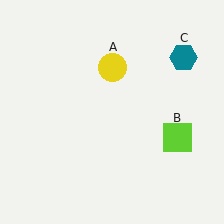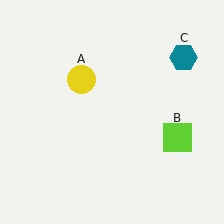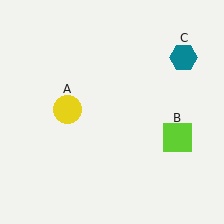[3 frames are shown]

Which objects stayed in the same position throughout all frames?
Lime square (object B) and teal hexagon (object C) remained stationary.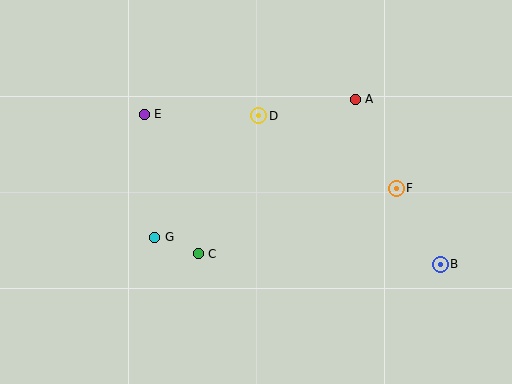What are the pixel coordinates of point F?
Point F is at (396, 188).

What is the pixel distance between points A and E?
The distance between A and E is 211 pixels.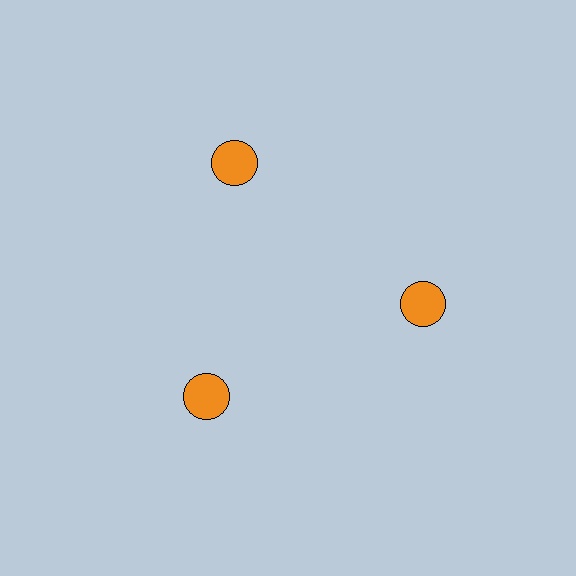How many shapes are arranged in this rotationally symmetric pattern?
There are 3 shapes, arranged in 3 groups of 1.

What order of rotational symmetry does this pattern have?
This pattern has 3-fold rotational symmetry.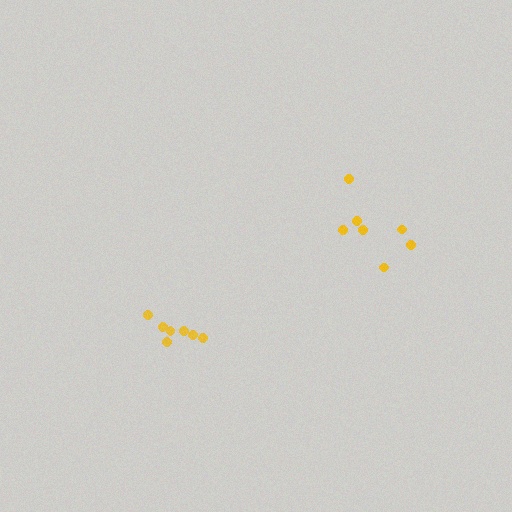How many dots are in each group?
Group 1: 7 dots, Group 2: 7 dots (14 total).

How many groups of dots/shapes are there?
There are 2 groups.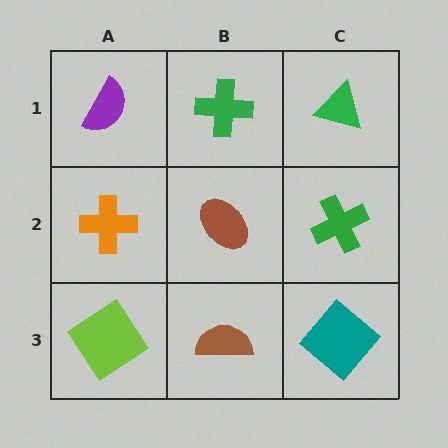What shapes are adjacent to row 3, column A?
An orange cross (row 2, column A), a brown semicircle (row 3, column B).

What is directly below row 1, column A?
An orange cross.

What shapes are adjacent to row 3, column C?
A green cross (row 2, column C), a brown semicircle (row 3, column B).